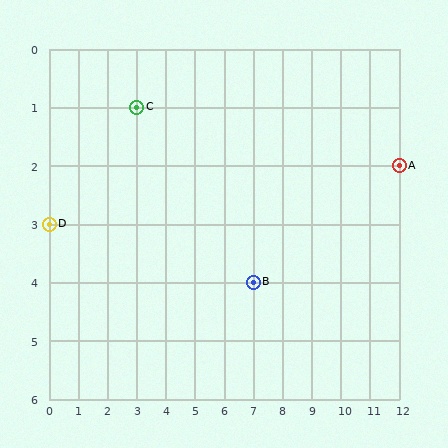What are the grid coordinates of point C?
Point C is at grid coordinates (3, 1).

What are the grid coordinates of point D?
Point D is at grid coordinates (0, 3).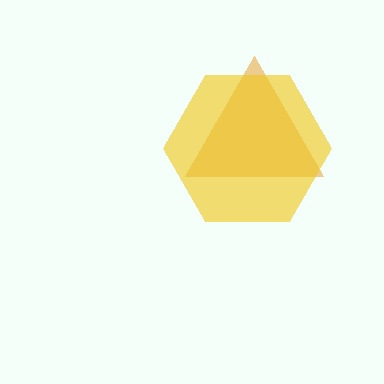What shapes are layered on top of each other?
The layered shapes are: an orange triangle, a yellow hexagon.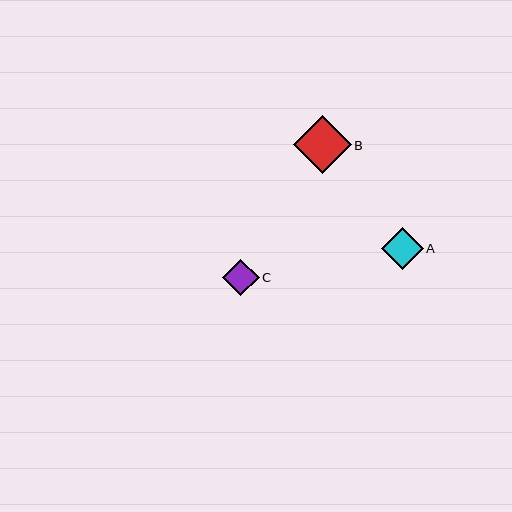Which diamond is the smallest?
Diamond C is the smallest with a size of approximately 36 pixels.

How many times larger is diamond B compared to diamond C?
Diamond B is approximately 1.6 times the size of diamond C.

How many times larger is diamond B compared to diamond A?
Diamond B is approximately 1.4 times the size of diamond A.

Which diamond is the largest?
Diamond B is the largest with a size of approximately 58 pixels.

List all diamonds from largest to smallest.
From largest to smallest: B, A, C.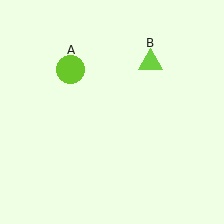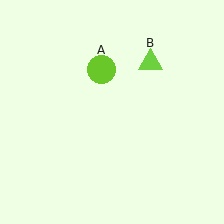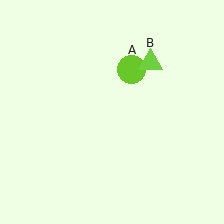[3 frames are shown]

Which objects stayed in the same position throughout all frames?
Lime triangle (object B) remained stationary.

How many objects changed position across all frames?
1 object changed position: lime circle (object A).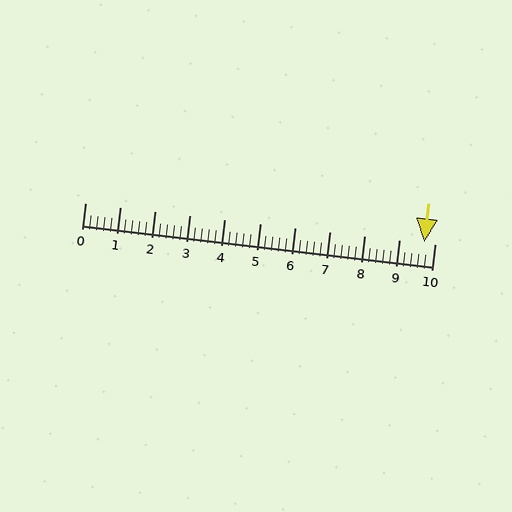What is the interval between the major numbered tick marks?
The major tick marks are spaced 1 units apart.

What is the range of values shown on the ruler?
The ruler shows values from 0 to 10.